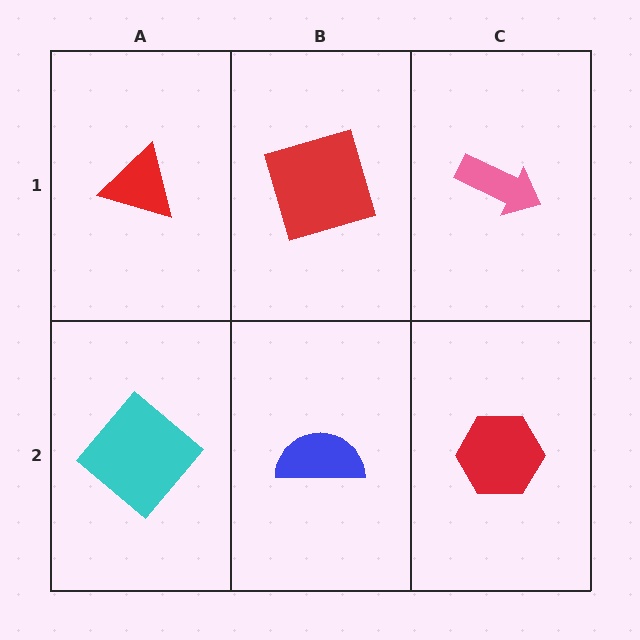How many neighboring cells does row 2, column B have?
3.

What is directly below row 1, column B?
A blue semicircle.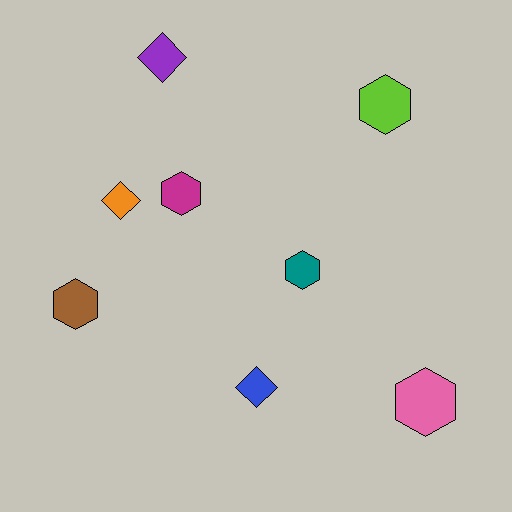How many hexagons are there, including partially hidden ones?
There are 5 hexagons.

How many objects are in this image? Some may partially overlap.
There are 8 objects.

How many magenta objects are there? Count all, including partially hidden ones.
There is 1 magenta object.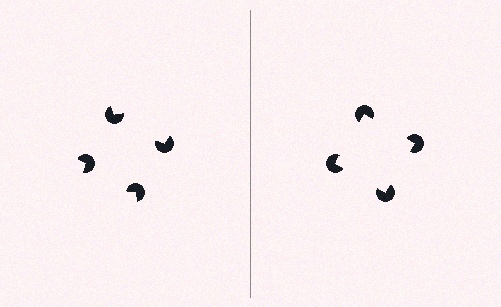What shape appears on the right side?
An illusory square.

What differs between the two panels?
The pac-man discs are positioned identically on both sides; only the wedge orientations differ. On the right they align to a square; on the left they are misaligned.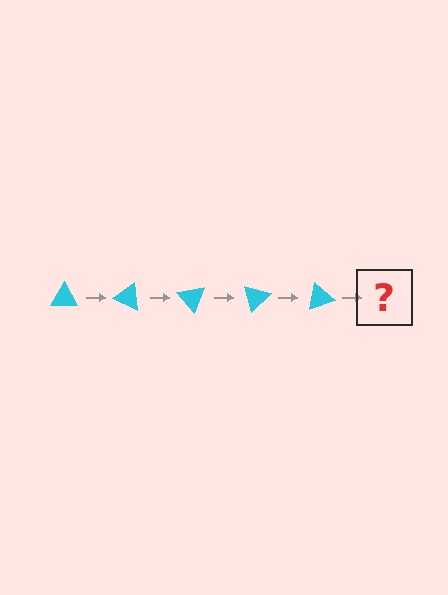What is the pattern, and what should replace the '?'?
The pattern is that the triangle rotates 25 degrees each step. The '?' should be a cyan triangle rotated 125 degrees.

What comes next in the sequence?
The next element should be a cyan triangle rotated 125 degrees.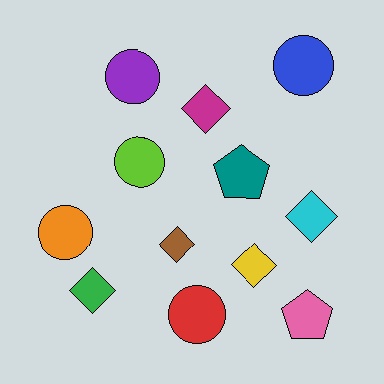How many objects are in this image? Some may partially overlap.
There are 12 objects.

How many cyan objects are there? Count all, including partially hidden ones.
There is 1 cyan object.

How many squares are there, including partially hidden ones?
There are no squares.